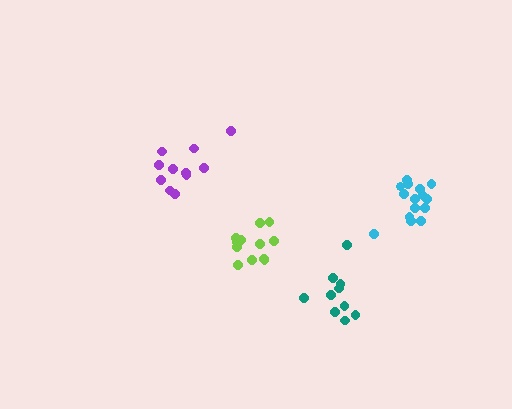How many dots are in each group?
Group 1: 12 dots, Group 2: 11 dots, Group 3: 15 dots, Group 4: 10 dots (48 total).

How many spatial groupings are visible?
There are 4 spatial groupings.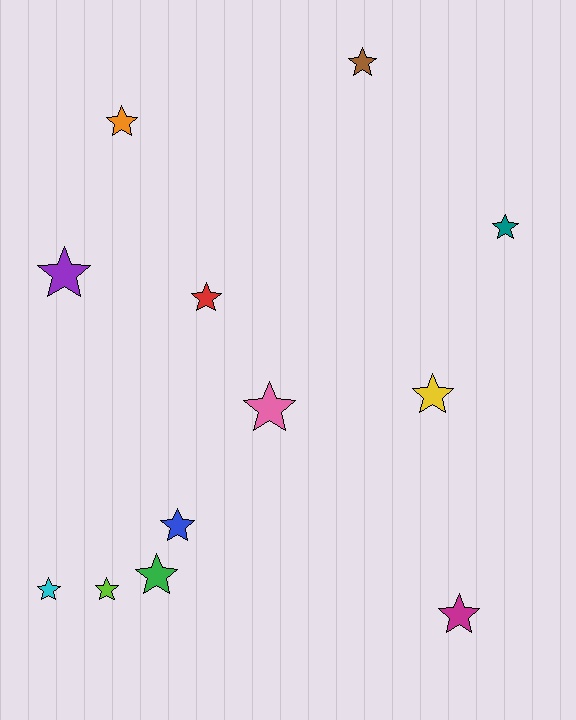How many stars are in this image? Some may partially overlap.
There are 12 stars.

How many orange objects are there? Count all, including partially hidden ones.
There is 1 orange object.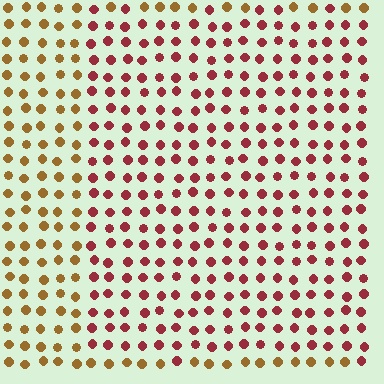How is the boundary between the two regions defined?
The boundary is defined purely by a slight shift in hue (about 46 degrees). Spacing, size, and orientation are identical on both sides.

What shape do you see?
I see a rectangle.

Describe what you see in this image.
The image is filled with small brown elements in a uniform arrangement. A rectangle-shaped region is visible where the elements are tinted to a slightly different hue, forming a subtle color boundary.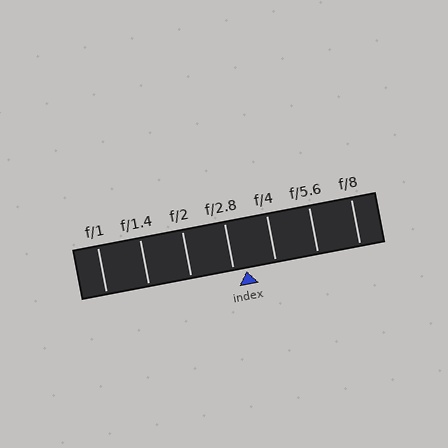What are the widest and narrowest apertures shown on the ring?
The widest aperture shown is f/1 and the narrowest is f/8.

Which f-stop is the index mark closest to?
The index mark is closest to f/2.8.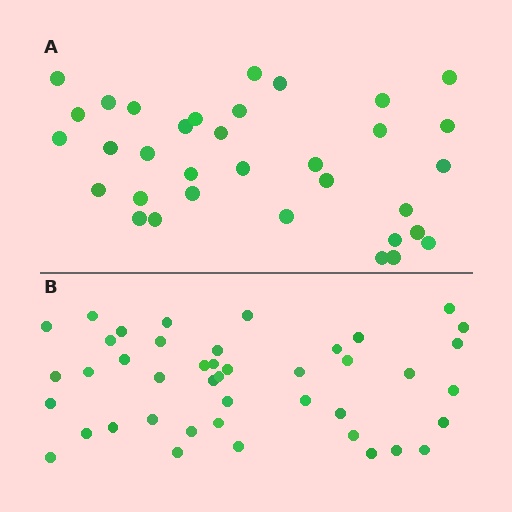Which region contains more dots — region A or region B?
Region B (the bottom region) has more dots.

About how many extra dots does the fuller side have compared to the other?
Region B has roughly 8 or so more dots than region A.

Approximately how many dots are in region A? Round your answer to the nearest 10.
About 30 dots. (The exact count is 34, which rounds to 30.)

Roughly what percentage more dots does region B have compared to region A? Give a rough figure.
About 25% more.